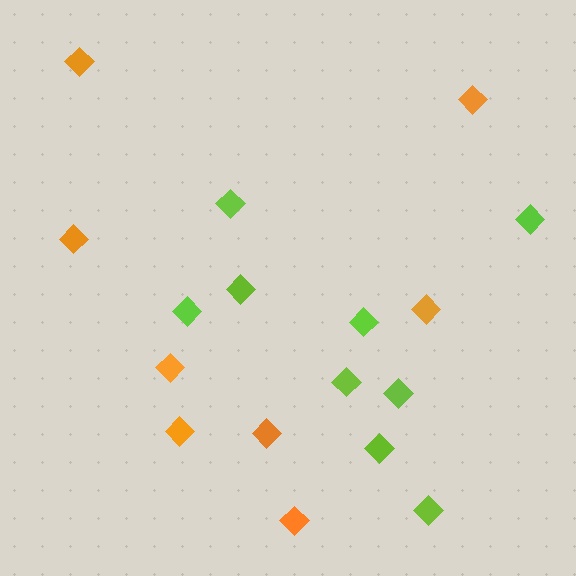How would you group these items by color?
There are 2 groups: one group of lime diamonds (9) and one group of orange diamonds (8).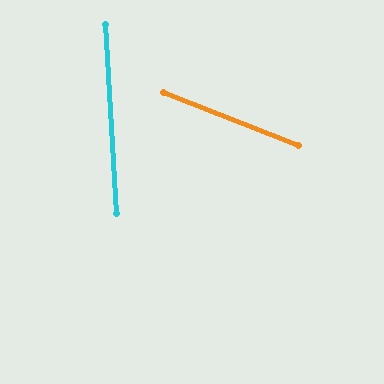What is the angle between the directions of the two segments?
Approximately 65 degrees.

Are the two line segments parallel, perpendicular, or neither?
Neither parallel nor perpendicular — they differ by about 65°.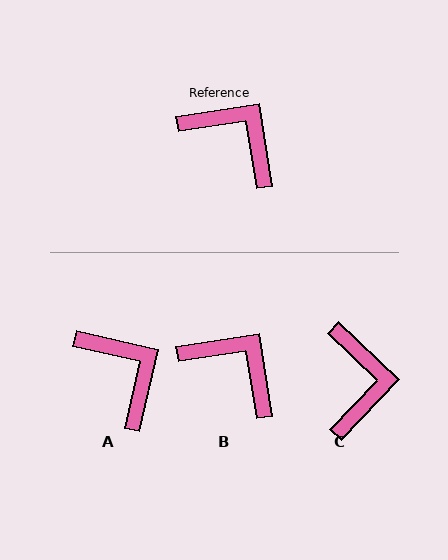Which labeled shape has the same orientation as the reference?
B.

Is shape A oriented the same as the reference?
No, it is off by about 22 degrees.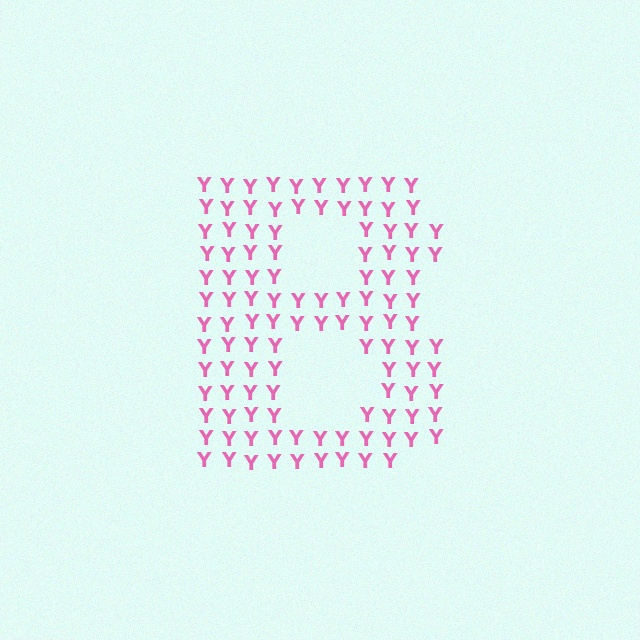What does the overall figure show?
The overall figure shows the letter B.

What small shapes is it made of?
It is made of small letter Y's.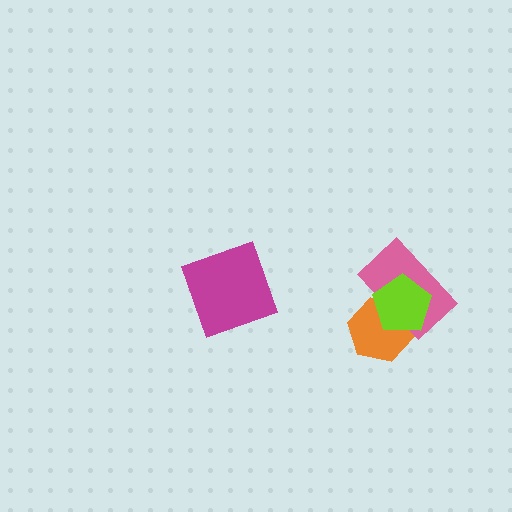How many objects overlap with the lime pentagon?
2 objects overlap with the lime pentagon.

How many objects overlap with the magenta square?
0 objects overlap with the magenta square.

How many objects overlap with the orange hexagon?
2 objects overlap with the orange hexagon.